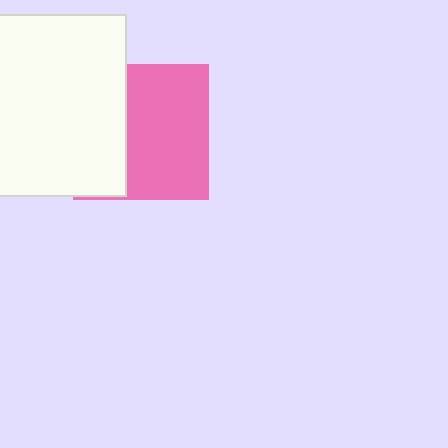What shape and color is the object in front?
The object in front is a white rectangle.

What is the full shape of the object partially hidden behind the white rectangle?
The partially hidden object is a pink square.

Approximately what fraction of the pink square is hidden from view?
Roughly 39% of the pink square is hidden behind the white rectangle.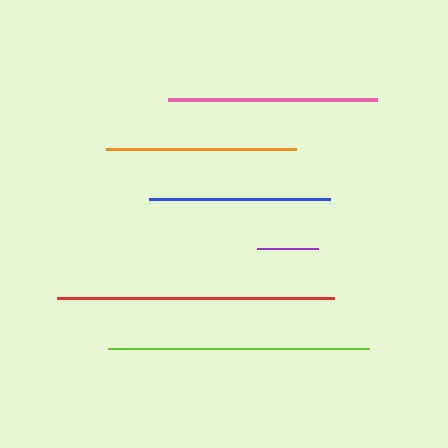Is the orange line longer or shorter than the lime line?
The lime line is longer than the orange line.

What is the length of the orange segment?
The orange segment is approximately 190 pixels long.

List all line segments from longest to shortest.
From longest to shortest: red, lime, pink, orange, blue, purple.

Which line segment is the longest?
The red line is the longest at approximately 277 pixels.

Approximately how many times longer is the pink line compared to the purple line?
The pink line is approximately 3.4 times the length of the purple line.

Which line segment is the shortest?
The purple line is the shortest at approximately 61 pixels.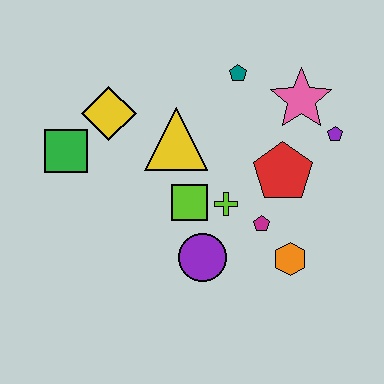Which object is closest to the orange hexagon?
The magenta pentagon is closest to the orange hexagon.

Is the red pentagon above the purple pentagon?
No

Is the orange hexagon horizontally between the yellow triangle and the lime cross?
No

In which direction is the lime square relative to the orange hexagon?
The lime square is to the left of the orange hexagon.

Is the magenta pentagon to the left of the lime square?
No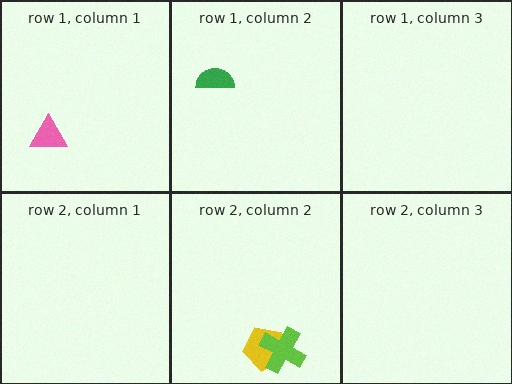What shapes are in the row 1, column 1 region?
The pink triangle.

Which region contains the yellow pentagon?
The row 2, column 2 region.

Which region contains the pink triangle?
The row 1, column 1 region.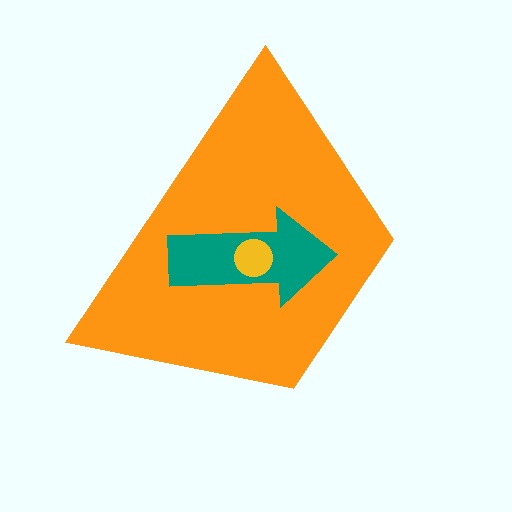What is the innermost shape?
The yellow circle.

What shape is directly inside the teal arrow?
The yellow circle.